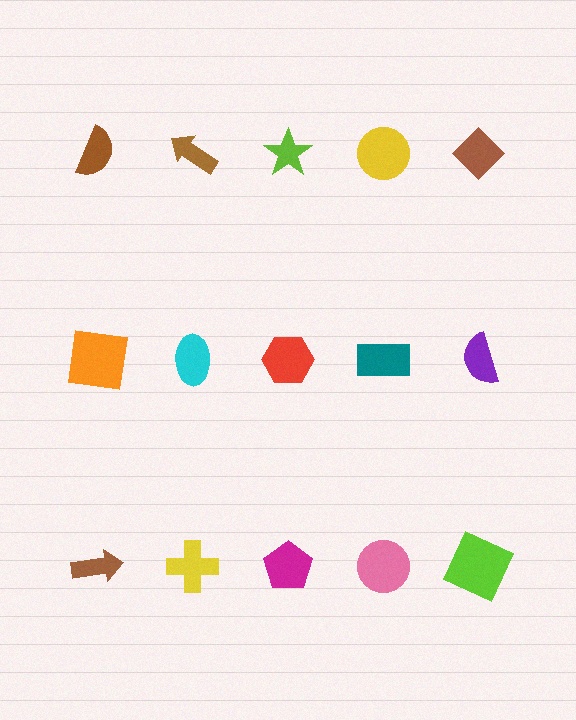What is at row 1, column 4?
A yellow circle.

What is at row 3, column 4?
A pink circle.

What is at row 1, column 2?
A brown arrow.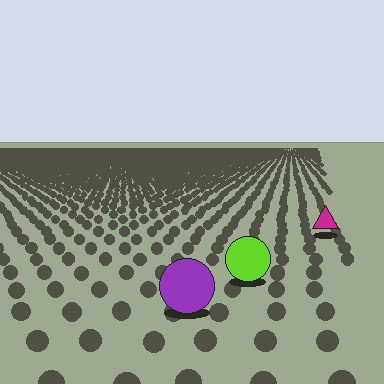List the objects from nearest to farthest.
From nearest to farthest: the purple circle, the lime circle, the magenta triangle.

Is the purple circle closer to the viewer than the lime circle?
Yes. The purple circle is closer — you can tell from the texture gradient: the ground texture is coarser near it.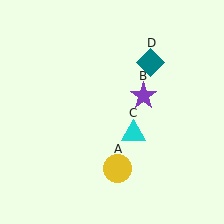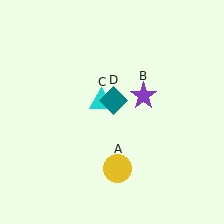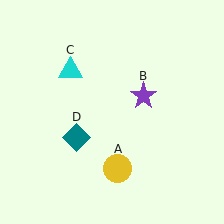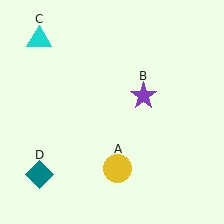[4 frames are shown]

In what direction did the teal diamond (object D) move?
The teal diamond (object D) moved down and to the left.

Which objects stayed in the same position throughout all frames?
Yellow circle (object A) and purple star (object B) remained stationary.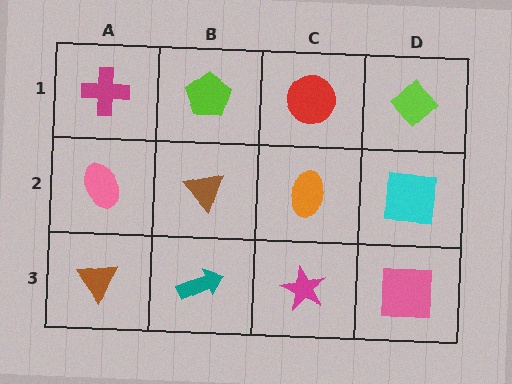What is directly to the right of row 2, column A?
A brown triangle.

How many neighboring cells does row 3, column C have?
3.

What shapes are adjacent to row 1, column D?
A cyan square (row 2, column D), a red circle (row 1, column C).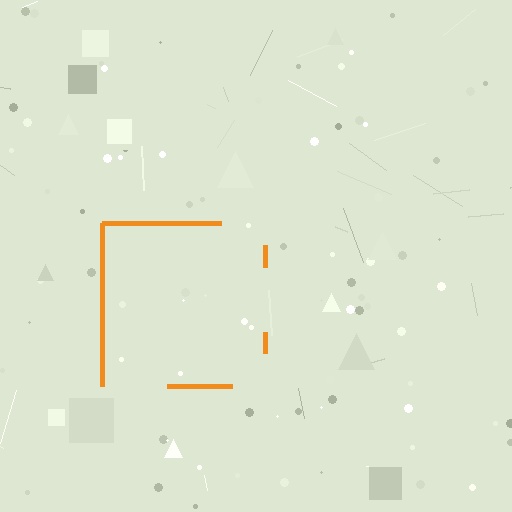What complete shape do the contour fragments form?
The contour fragments form a square.